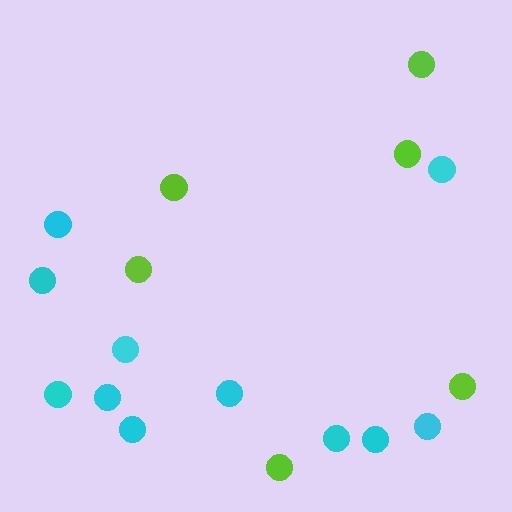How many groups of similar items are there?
There are 2 groups: one group of cyan circles (11) and one group of lime circles (6).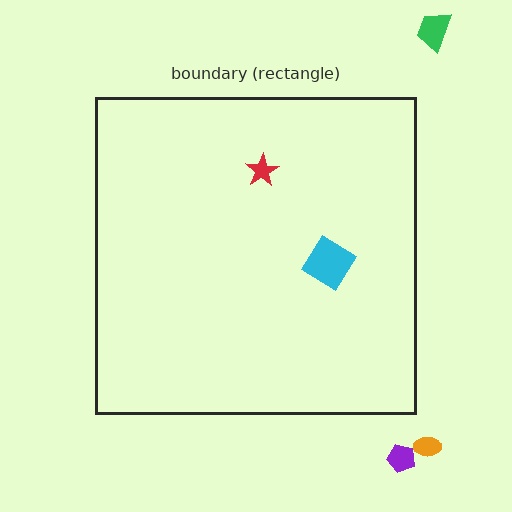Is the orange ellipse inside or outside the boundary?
Outside.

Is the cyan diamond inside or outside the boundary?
Inside.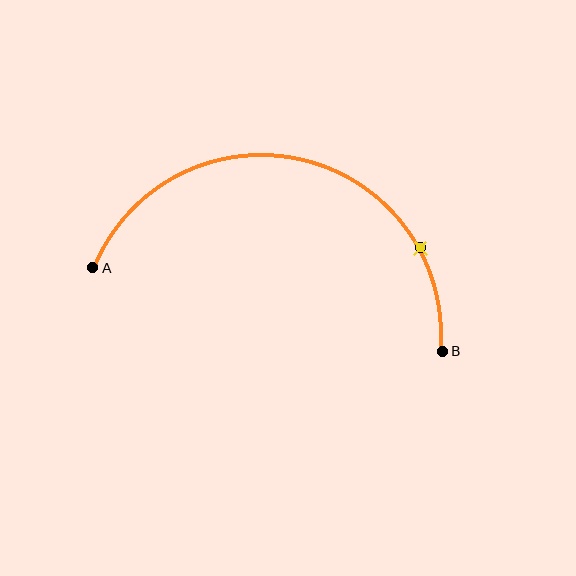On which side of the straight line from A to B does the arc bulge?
The arc bulges above the straight line connecting A and B.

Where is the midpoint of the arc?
The arc midpoint is the point on the curve farthest from the straight line joining A and B. It sits above that line.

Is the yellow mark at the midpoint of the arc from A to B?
No. The yellow mark lies on the arc but is closer to endpoint B. The arc midpoint would be at the point on the curve equidistant along the arc from both A and B.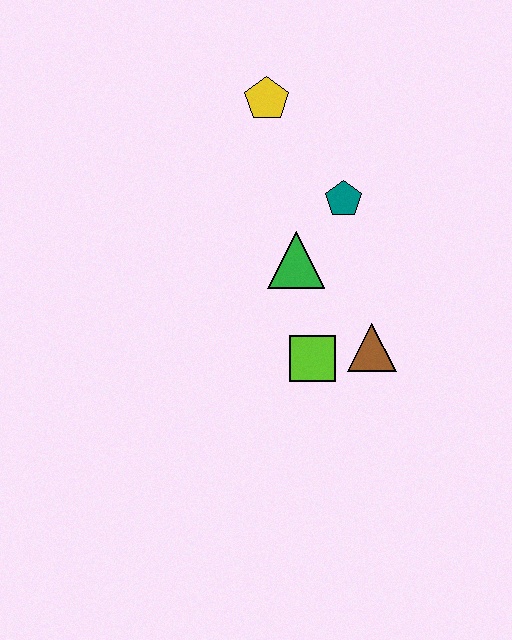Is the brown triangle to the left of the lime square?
No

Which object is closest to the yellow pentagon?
The teal pentagon is closest to the yellow pentagon.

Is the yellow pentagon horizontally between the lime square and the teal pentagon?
No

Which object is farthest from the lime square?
The yellow pentagon is farthest from the lime square.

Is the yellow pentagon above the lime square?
Yes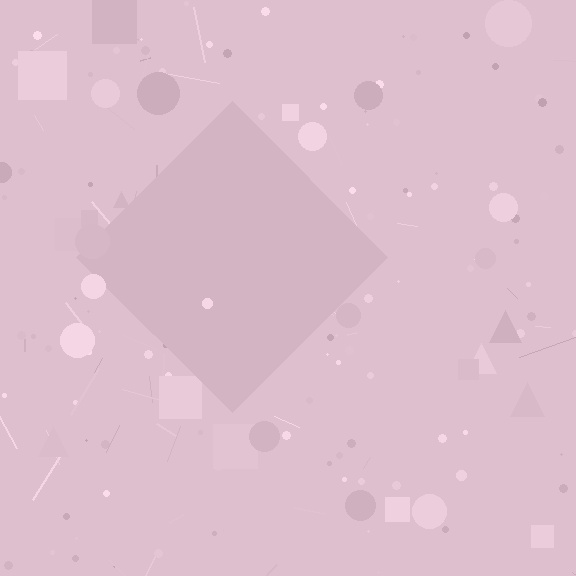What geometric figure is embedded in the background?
A diamond is embedded in the background.